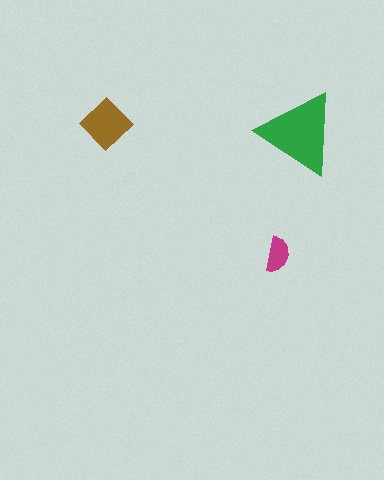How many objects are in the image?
There are 3 objects in the image.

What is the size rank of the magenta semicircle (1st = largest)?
3rd.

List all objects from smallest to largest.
The magenta semicircle, the brown diamond, the green triangle.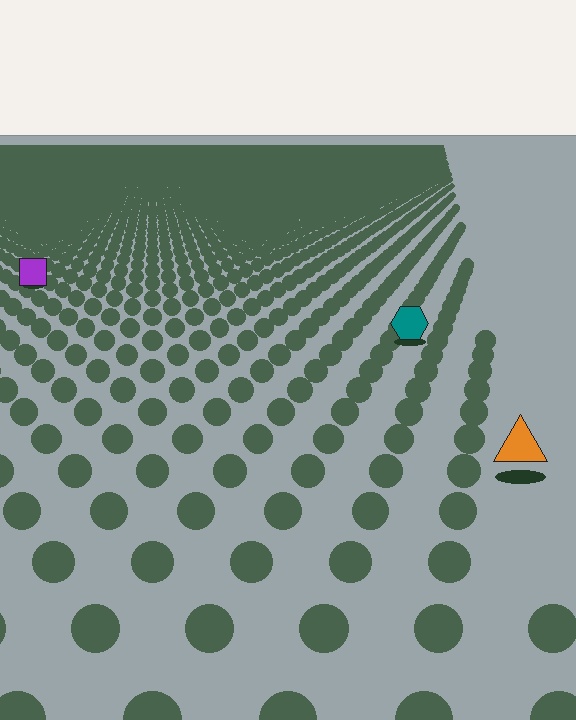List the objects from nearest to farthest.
From nearest to farthest: the orange triangle, the teal hexagon, the purple square.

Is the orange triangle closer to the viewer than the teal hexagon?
Yes. The orange triangle is closer — you can tell from the texture gradient: the ground texture is coarser near it.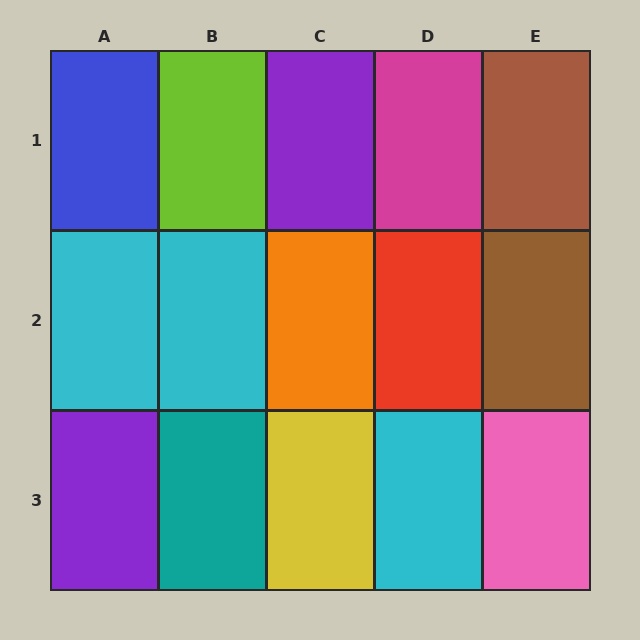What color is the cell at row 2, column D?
Red.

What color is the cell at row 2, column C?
Orange.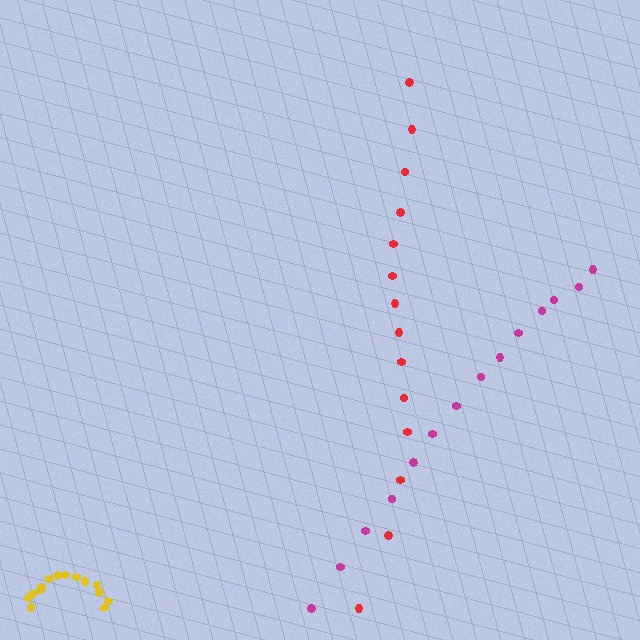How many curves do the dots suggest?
There are 3 distinct paths.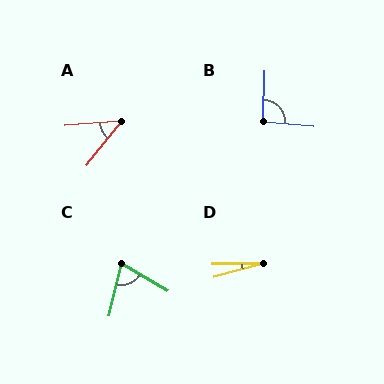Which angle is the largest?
B, at approximately 93 degrees.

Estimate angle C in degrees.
Approximately 73 degrees.